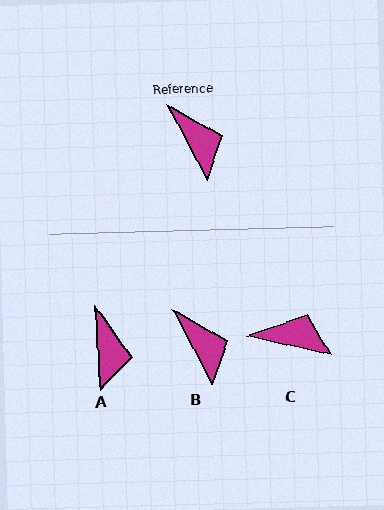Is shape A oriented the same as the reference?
No, it is off by about 25 degrees.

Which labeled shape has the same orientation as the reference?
B.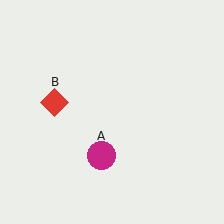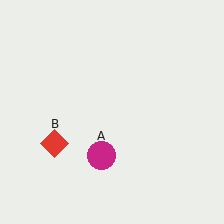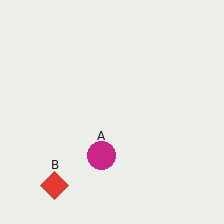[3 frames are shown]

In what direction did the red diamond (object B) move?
The red diamond (object B) moved down.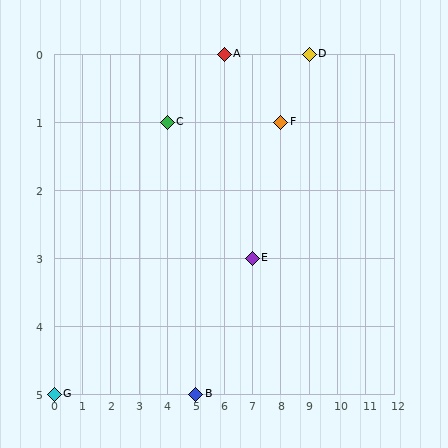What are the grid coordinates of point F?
Point F is at grid coordinates (8, 1).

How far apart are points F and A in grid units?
Points F and A are 2 columns and 1 row apart (about 2.2 grid units diagonally).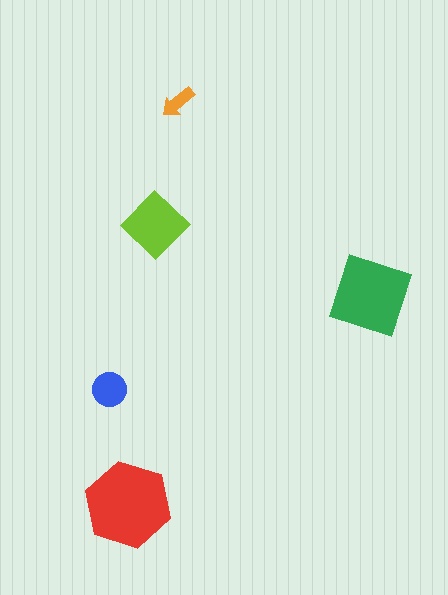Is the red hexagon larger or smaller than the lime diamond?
Larger.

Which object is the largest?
The red hexagon.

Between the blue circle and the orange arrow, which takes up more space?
The blue circle.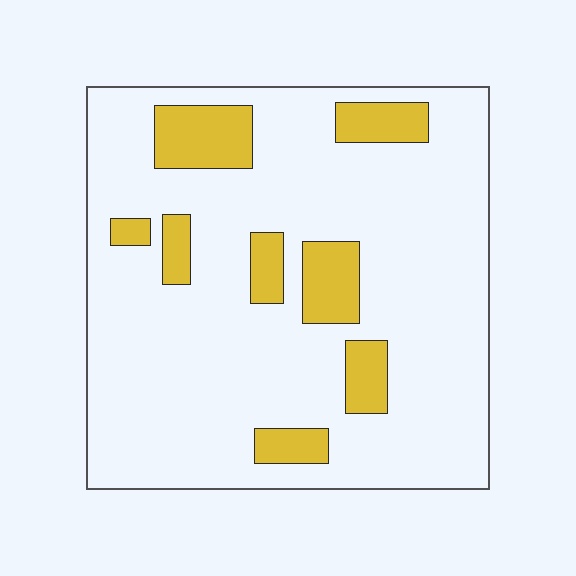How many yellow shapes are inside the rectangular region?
8.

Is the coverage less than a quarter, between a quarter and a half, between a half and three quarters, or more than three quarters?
Less than a quarter.